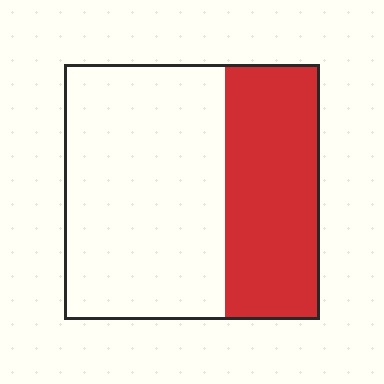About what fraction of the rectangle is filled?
About three eighths (3/8).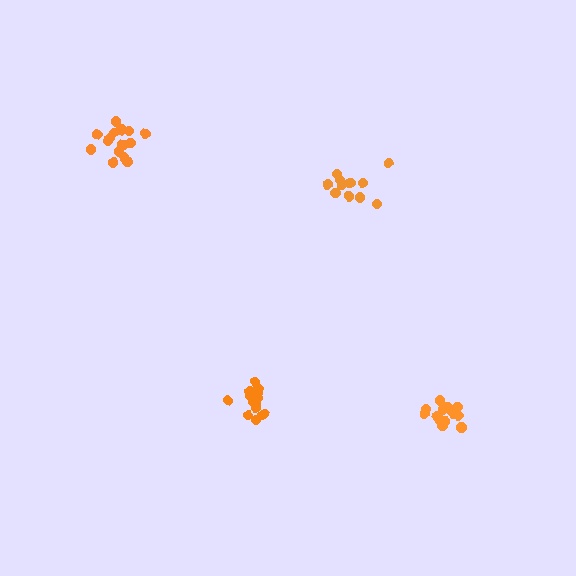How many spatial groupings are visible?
There are 4 spatial groupings.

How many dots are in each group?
Group 1: 14 dots, Group 2: 17 dots, Group 3: 15 dots, Group 4: 11 dots (57 total).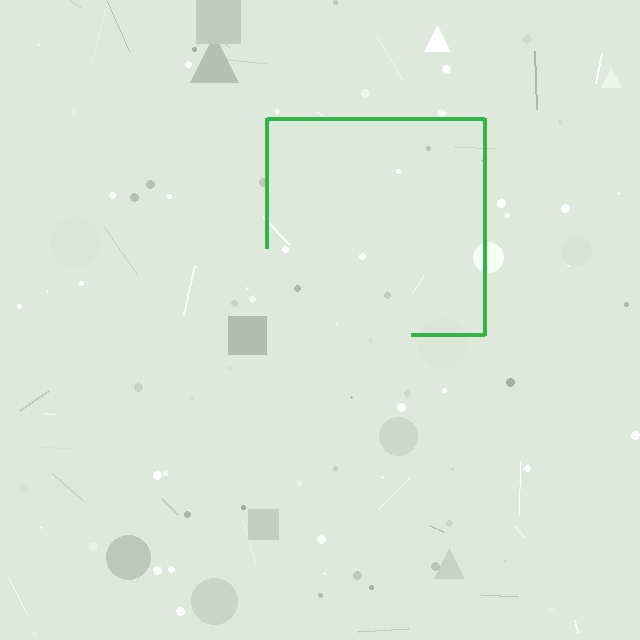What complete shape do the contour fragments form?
The contour fragments form a square.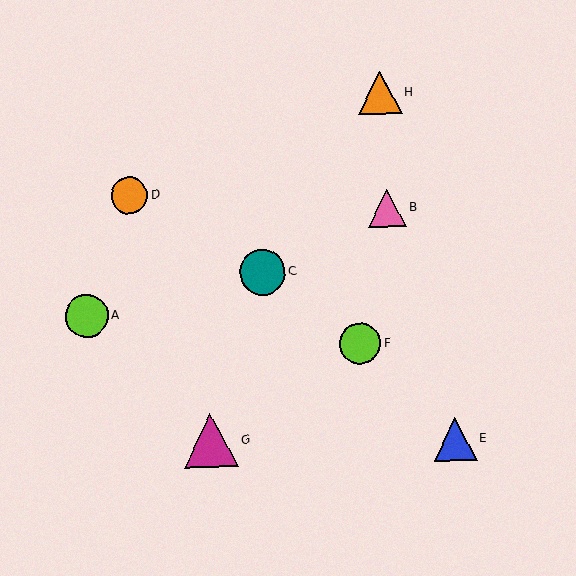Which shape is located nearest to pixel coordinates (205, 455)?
The magenta triangle (labeled G) at (211, 440) is nearest to that location.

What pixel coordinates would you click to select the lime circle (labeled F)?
Click at (360, 343) to select the lime circle F.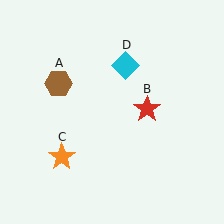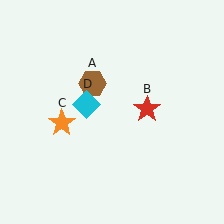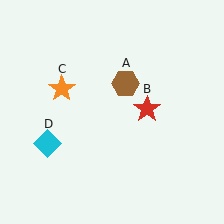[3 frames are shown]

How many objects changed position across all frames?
3 objects changed position: brown hexagon (object A), orange star (object C), cyan diamond (object D).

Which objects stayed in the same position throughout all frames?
Red star (object B) remained stationary.